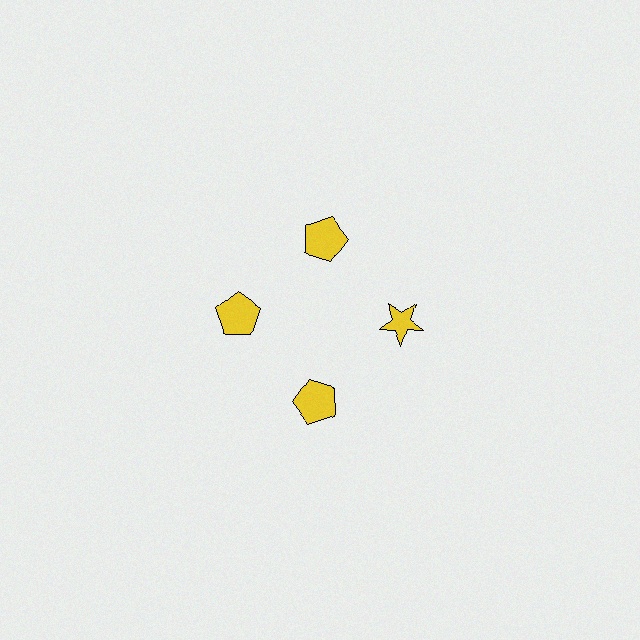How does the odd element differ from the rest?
It has a different shape: star instead of pentagon.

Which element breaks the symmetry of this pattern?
The yellow star at roughly the 3 o'clock position breaks the symmetry. All other shapes are yellow pentagons.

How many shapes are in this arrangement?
There are 4 shapes arranged in a ring pattern.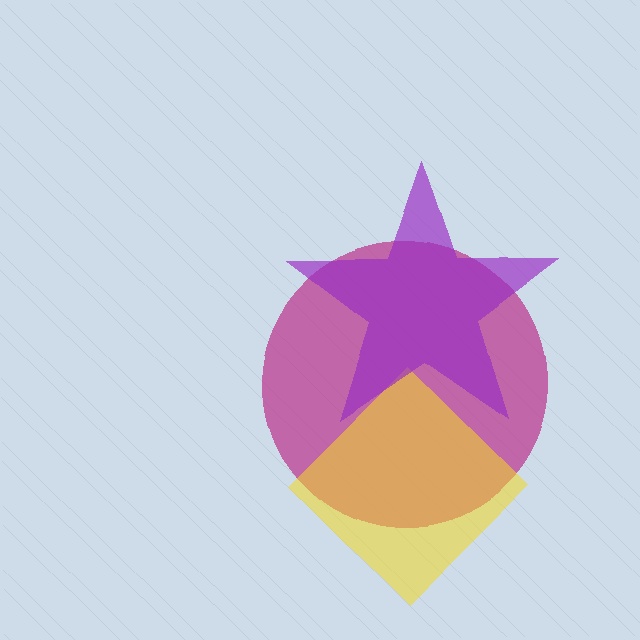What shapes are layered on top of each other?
The layered shapes are: a magenta circle, a yellow diamond, a purple star.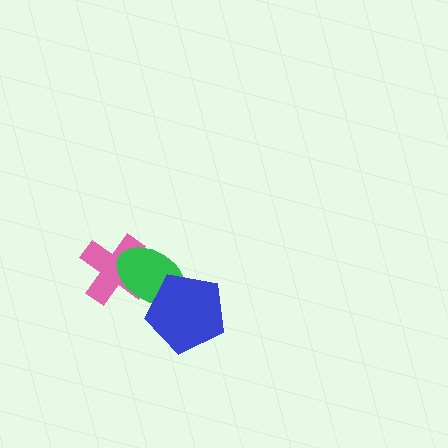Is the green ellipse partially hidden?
Yes, it is partially covered by another shape.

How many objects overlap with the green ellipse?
2 objects overlap with the green ellipse.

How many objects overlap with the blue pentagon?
1 object overlaps with the blue pentagon.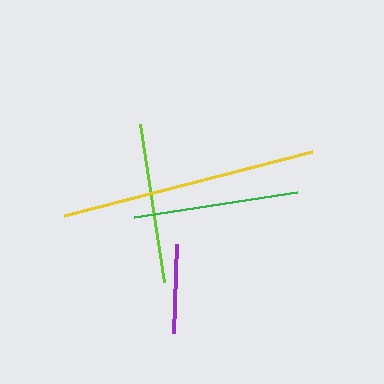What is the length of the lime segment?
The lime segment is approximately 160 pixels long.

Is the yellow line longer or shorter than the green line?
The yellow line is longer than the green line.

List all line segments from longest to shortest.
From longest to shortest: yellow, green, lime, purple.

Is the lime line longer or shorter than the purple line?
The lime line is longer than the purple line.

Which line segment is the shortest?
The purple line is the shortest at approximately 89 pixels.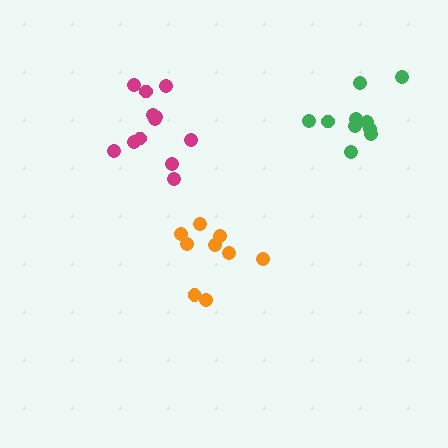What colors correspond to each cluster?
The clusters are colored: orange, magenta, green.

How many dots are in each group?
Group 1: 9 dots, Group 2: 12 dots, Group 3: 10 dots (31 total).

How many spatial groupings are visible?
There are 3 spatial groupings.